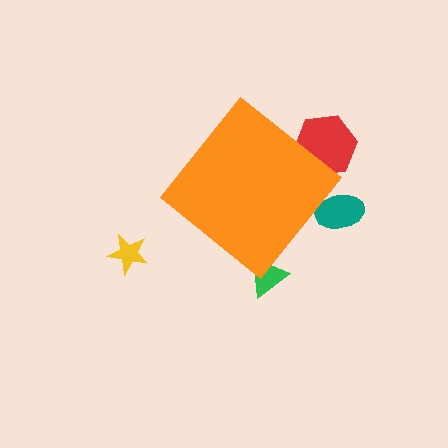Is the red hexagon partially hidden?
Yes, the red hexagon is partially hidden behind the orange diamond.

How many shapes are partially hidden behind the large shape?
3 shapes are partially hidden.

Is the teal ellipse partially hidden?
Yes, the teal ellipse is partially hidden behind the orange diamond.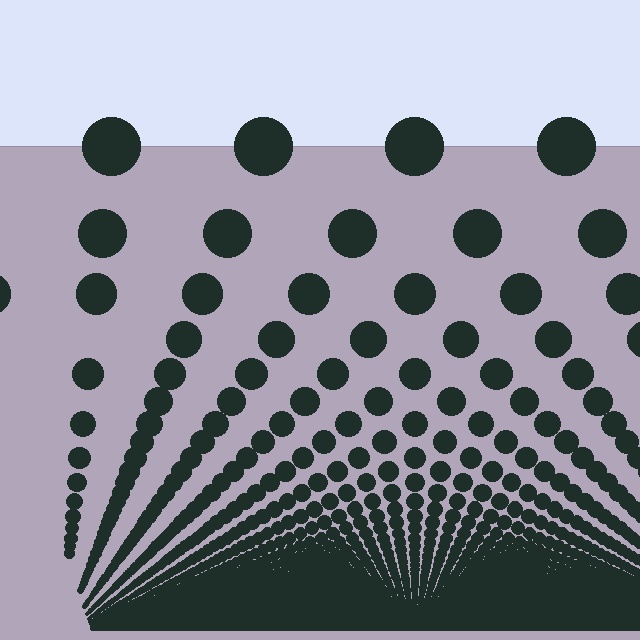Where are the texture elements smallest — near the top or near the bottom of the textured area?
Near the bottom.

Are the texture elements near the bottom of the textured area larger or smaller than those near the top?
Smaller. The gradient is inverted — elements near the bottom are smaller and denser.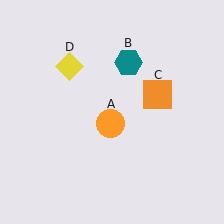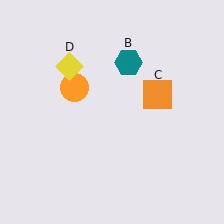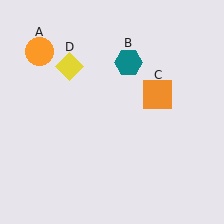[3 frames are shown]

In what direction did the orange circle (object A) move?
The orange circle (object A) moved up and to the left.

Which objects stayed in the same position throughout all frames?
Teal hexagon (object B) and orange square (object C) and yellow diamond (object D) remained stationary.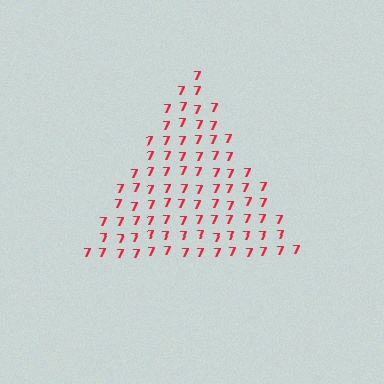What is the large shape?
The large shape is a triangle.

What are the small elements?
The small elements are digit 7's.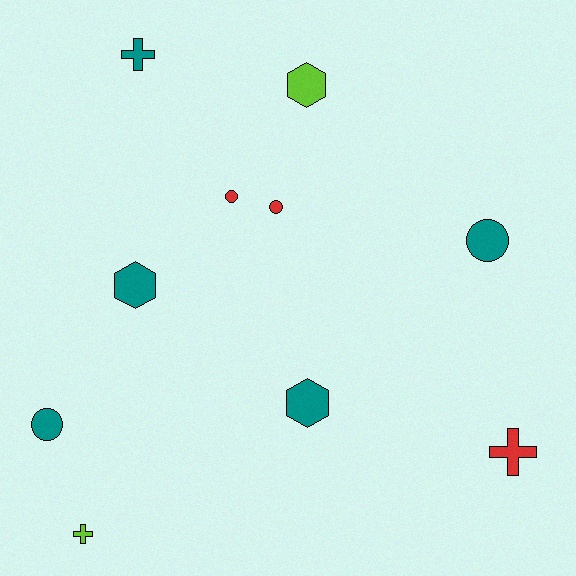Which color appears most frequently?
Teal, with 5 objects.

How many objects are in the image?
There are 10 objects.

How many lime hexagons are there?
There is 1 lime hexagon.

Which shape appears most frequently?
Circle, with 4 objects.